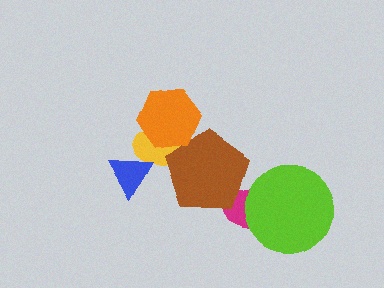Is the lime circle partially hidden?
No, no other shape covers it.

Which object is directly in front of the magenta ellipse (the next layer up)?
The lime circle is directly in front of the magenta ellipse.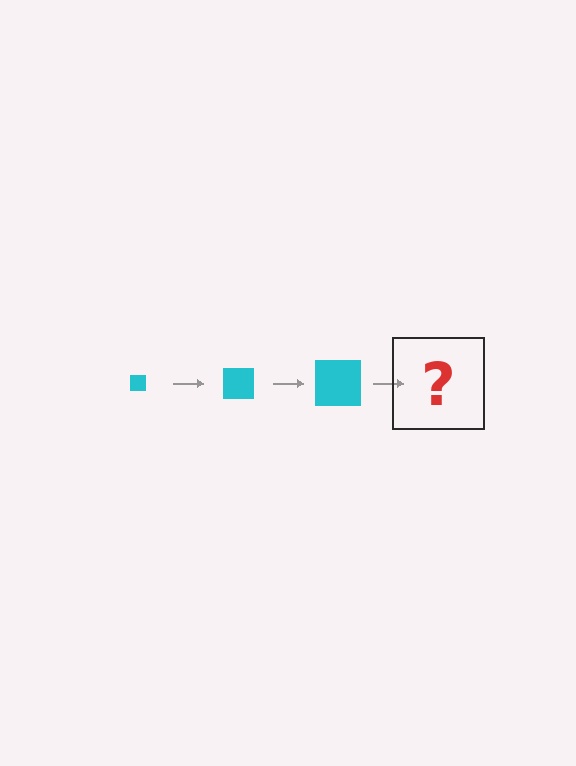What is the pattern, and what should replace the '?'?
The pattern is that the square gets progressively larger each step. The '?' should be a cyan square, larger than the previous one.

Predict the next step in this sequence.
The next step is a cyan square, larger than the previous one.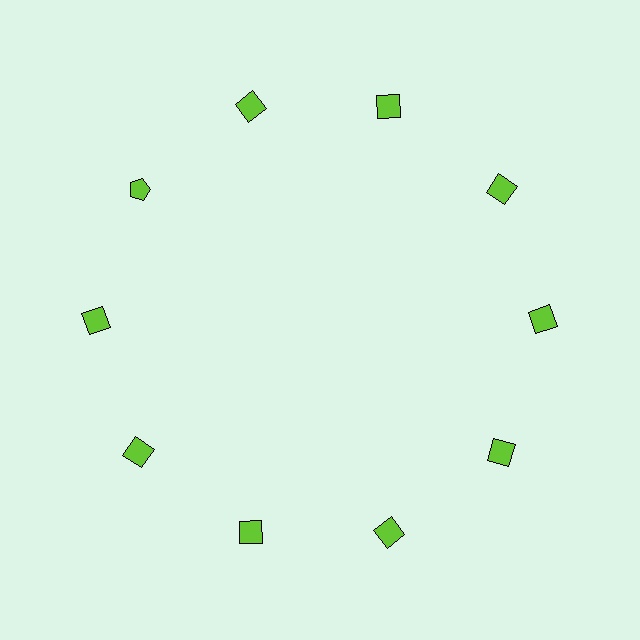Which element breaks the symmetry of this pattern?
The lime pentagon at roughly the 10 o'clock position breaks the symmetry. All other shapes are lime squares.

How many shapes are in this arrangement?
There are 10 shapes arranged in a ring pattern.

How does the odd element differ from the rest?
It has a different shape: pentagon instead of square.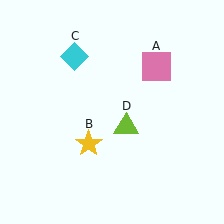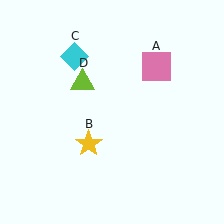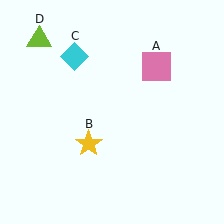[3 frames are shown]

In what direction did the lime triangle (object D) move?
The lime triangle (object D) moved up and to the left.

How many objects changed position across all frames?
1 object changed position: lime triangle (object D).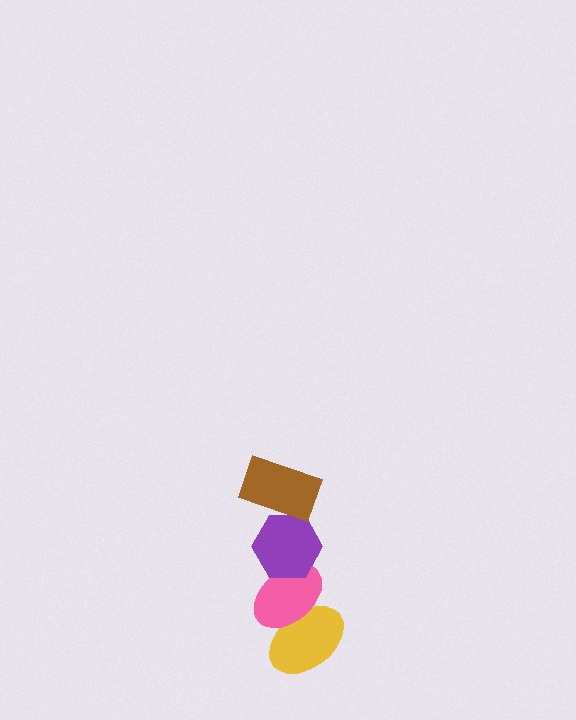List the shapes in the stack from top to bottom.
From top to bottom: the brown rectangle, the purple hexagon, the pink ellipse, the yellow ellipse.